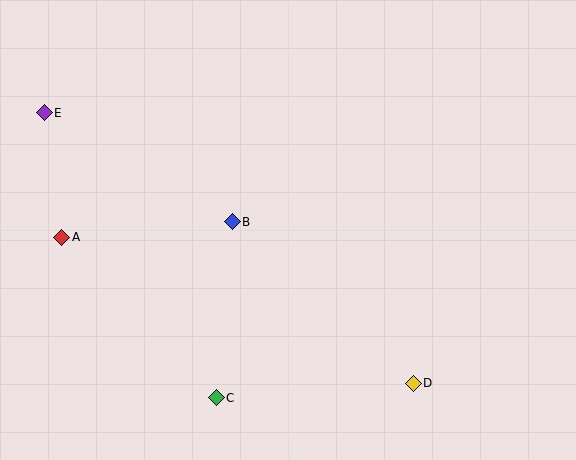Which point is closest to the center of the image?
Point B at (232, 222) is closest to the center.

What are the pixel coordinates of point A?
Point A is at (62, 237).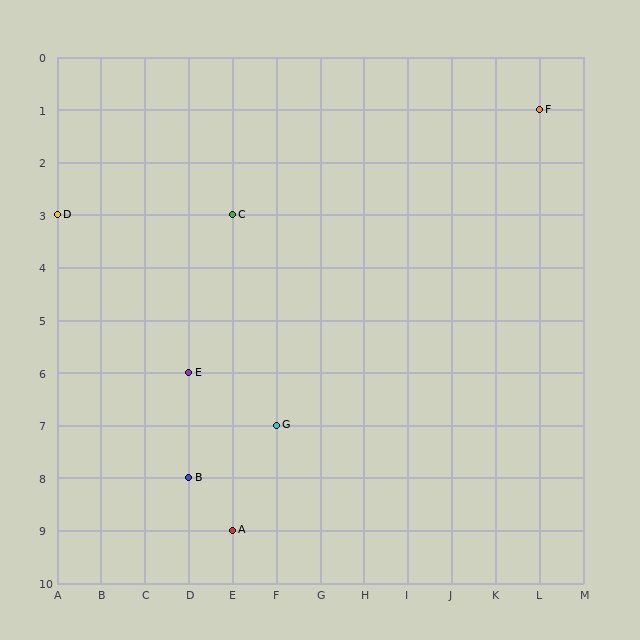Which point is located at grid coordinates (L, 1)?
Point F is at (L, 1).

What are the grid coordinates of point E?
Point E is at grid coordinates (D, 6).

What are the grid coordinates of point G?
Point G is at grid coordinates (F, 7).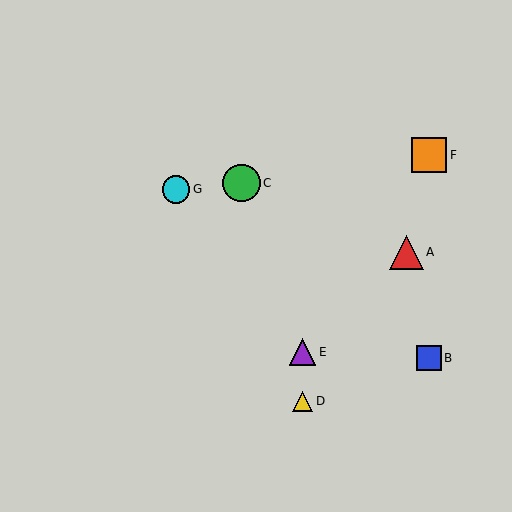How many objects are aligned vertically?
2 objects (D, E) are aligned vertically.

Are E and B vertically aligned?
No, E is at x≈302 and B is at x≈429.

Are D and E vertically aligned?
Yes, both are at x≈302.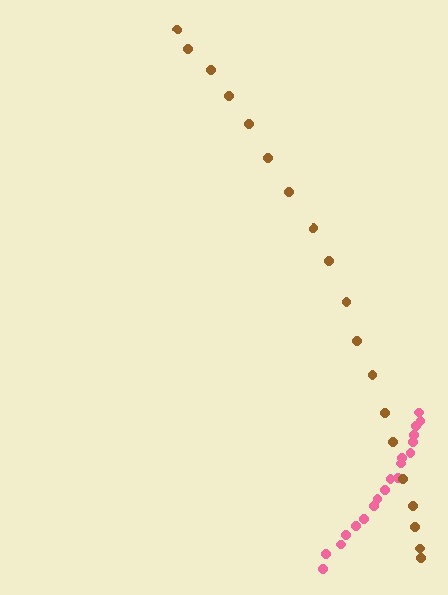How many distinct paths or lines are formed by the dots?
There are 2 distinct paths.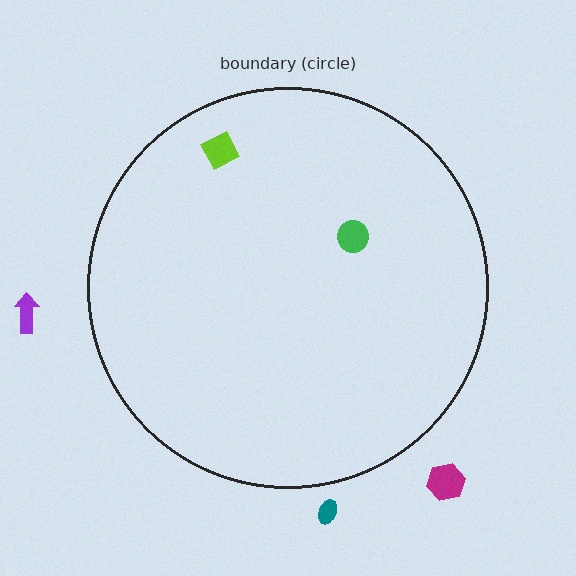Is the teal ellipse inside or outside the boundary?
Outside.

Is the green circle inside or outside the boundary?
Inside.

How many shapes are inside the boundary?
2 inside, 3 outside.